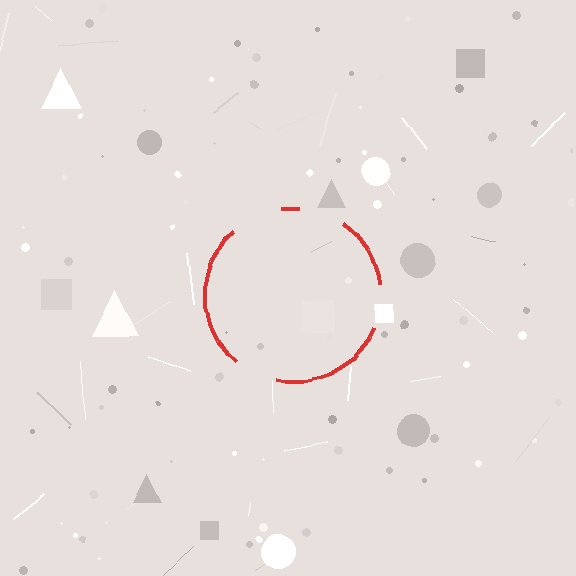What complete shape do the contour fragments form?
The contour fragments form a circle.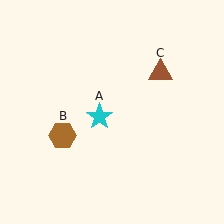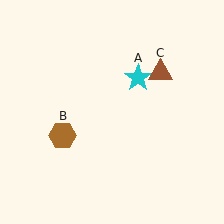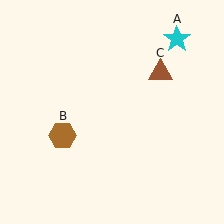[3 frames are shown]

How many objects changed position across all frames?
1 object changed position: cyan star (object A).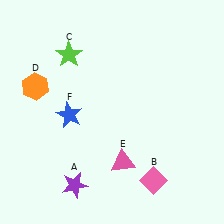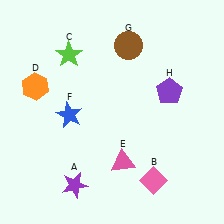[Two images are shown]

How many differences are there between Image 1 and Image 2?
There are 2 differences between the two images.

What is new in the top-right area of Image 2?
A brown circle (G) was added in the top-right area of Image 2.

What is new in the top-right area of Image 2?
A purple pentagon (H) was added in the top-right area of Image 2.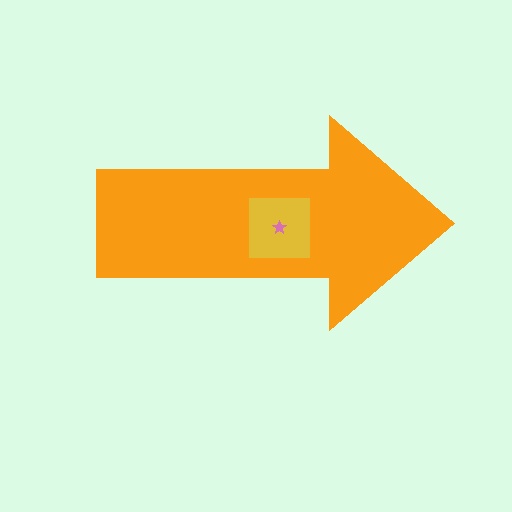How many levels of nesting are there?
3.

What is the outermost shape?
The orange arrow.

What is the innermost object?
The pink star.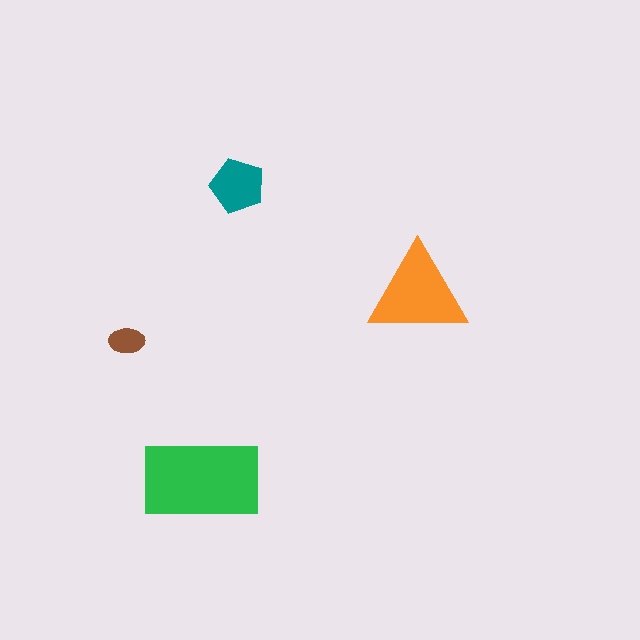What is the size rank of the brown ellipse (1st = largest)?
4th.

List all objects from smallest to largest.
The brown ellipse, the teal pentagon, the orange triangle, the green rectangle.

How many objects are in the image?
There are 4 objects in the image.